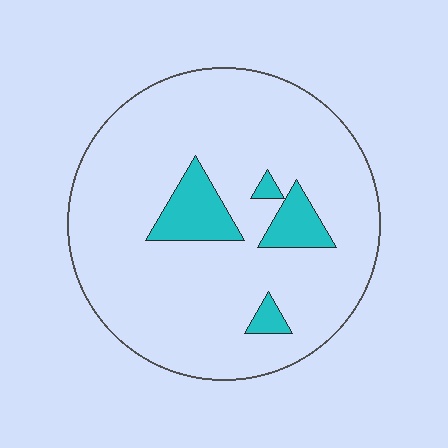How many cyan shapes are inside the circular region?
4.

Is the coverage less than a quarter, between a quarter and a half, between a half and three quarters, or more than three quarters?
Less than a quarter.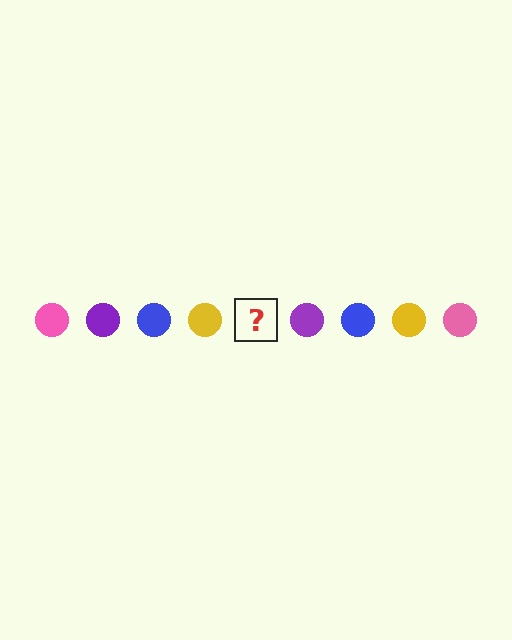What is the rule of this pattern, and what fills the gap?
The rule is that the pattern cycles through pink, purple, blue, yellow circles. The gap should be filled with a pink circle.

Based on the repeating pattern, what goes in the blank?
The blank should be a pink circle.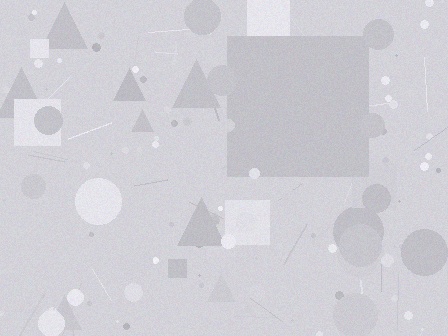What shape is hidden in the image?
A square is hidden in the image.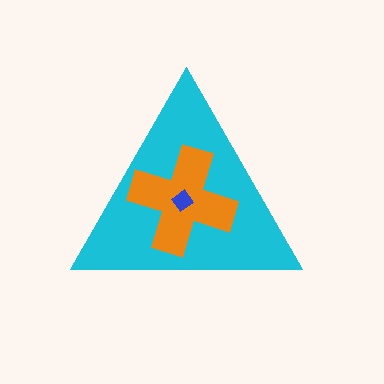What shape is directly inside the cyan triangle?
The orange cross.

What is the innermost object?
The blue diamond.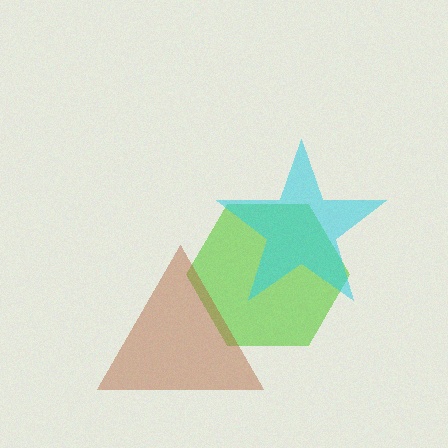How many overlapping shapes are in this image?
There are 3 overlapping shapes in the image.